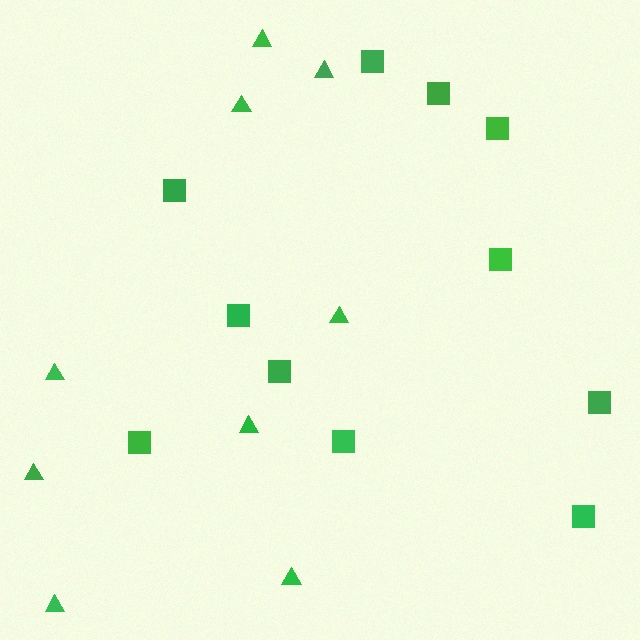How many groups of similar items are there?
There are 2 groups: one group of squares (11) and one group of triangles (9).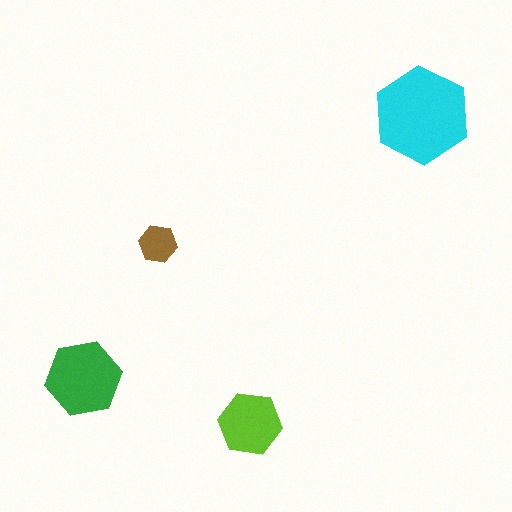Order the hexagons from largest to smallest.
the cyan one, the green one, the lime one, the brown one.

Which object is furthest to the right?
The cyan hexagon is rightmost.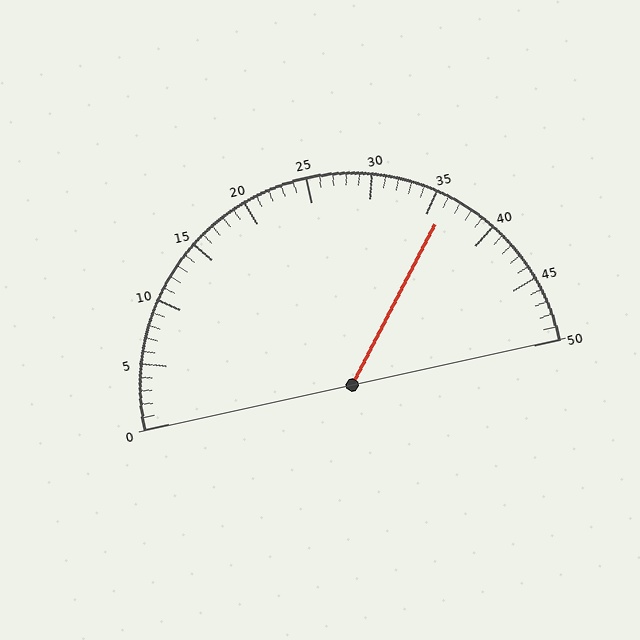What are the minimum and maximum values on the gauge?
The gauge ranges from 0 to 50.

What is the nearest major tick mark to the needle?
The nearest major tick mark is 35.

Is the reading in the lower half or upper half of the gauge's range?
The reading is in the upper half of the range (0 to 50).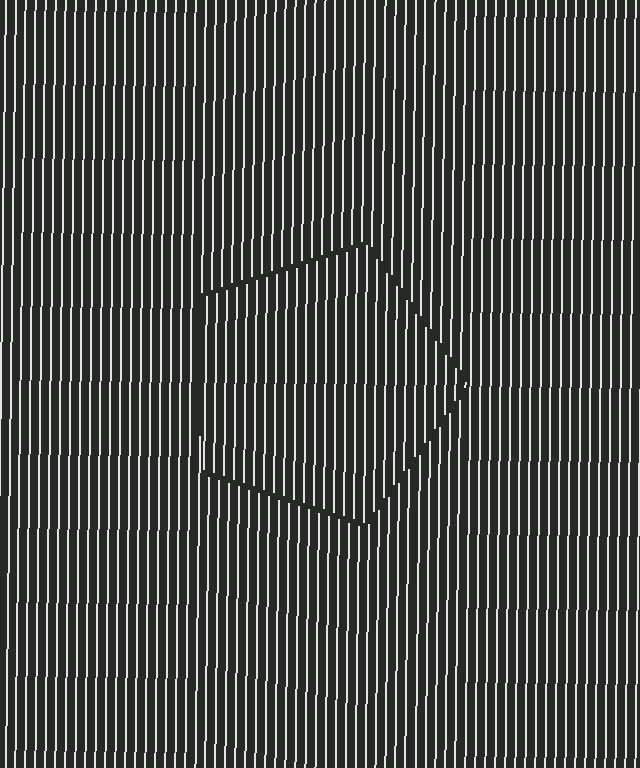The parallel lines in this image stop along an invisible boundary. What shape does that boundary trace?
An illusory pentagon. The interior of the shape contains the same grating, shifted by half a period — the contour is defined by the phase discontinuity where line-ends from the inner and outer gratings abut.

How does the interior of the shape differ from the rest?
The interior of the shape contains the same grating, shifted by half a period — the contour is defined by the phase discontinuity where line-ends from the inner and outer gratings abut.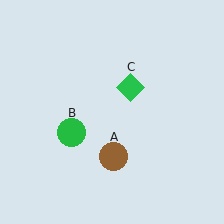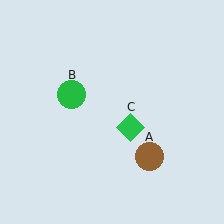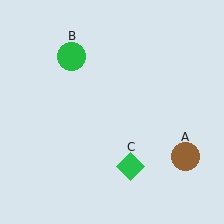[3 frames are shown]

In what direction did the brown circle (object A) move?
The brown circle (object A) moved right.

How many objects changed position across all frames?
3 objects changed position: brown circle (object A), green circle (object B), green diamond (object C).